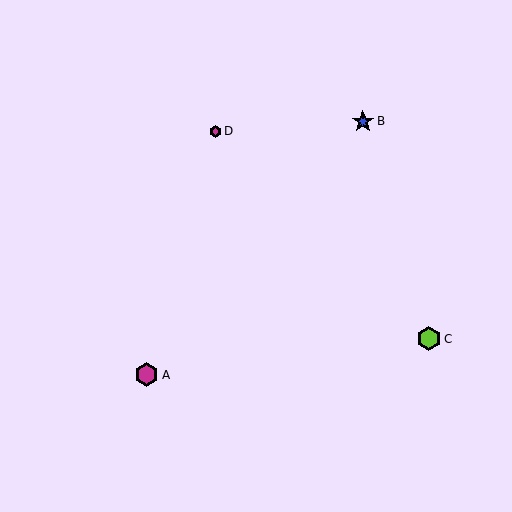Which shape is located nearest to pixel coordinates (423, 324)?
The lime hexagon (labeled C) at (429, 339) is nearest to that location.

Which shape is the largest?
The lime hexagon (labeled C) is the largest.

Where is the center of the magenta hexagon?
The center of the magenta hexagon is at (147, 375).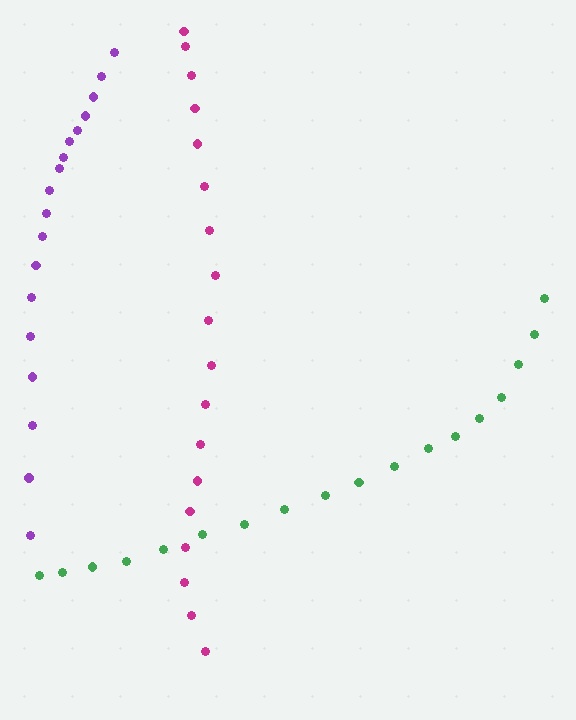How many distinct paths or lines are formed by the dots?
There are 3 distinct paths.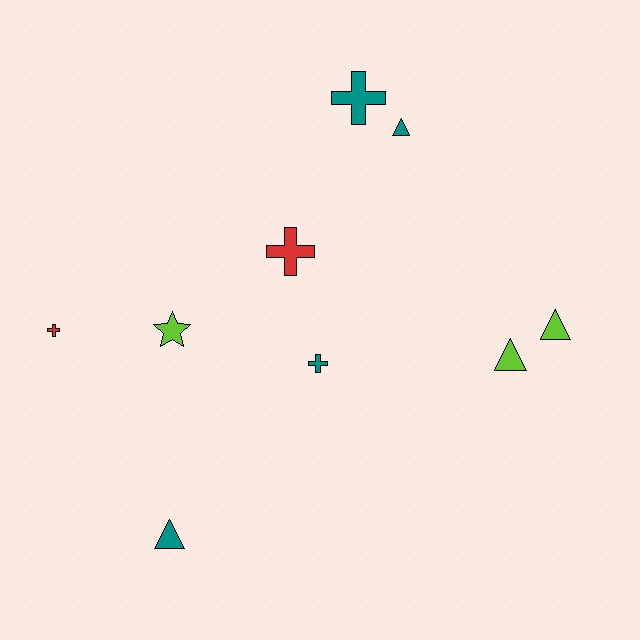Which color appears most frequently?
Teal, with 4 objects.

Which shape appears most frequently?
Triangle, with 4 objects.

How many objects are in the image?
There are 9 objects.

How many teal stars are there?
There are no teal stars.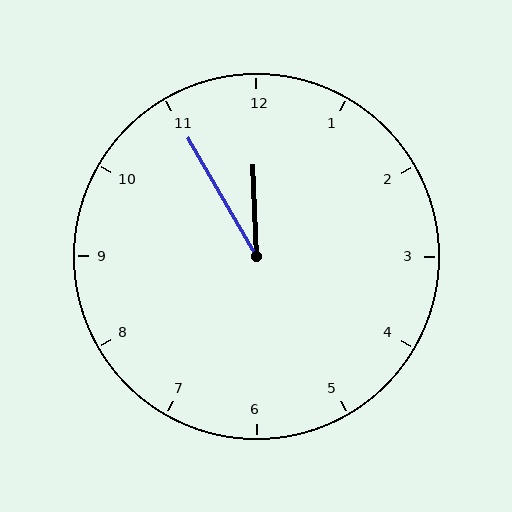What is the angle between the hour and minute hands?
Approximately 28 degrees.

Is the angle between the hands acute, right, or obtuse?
It is acute.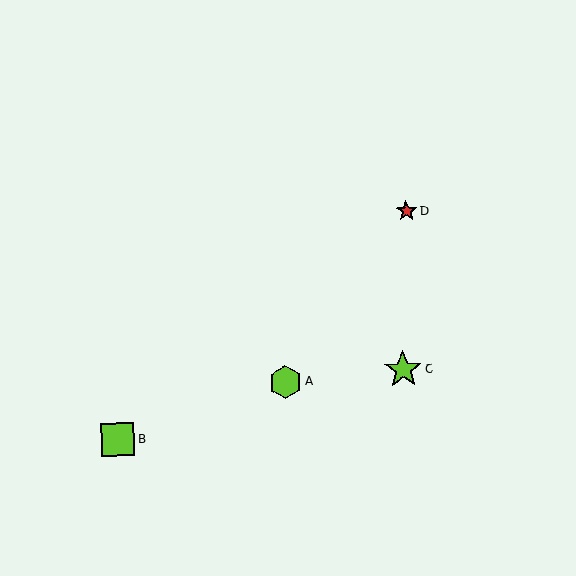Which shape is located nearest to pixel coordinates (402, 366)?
The lime star (labeled C) at (403, 370) is nearest to that location.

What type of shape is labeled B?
Shape B is a lime square.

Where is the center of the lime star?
The center of the lime star is at (403, 370).